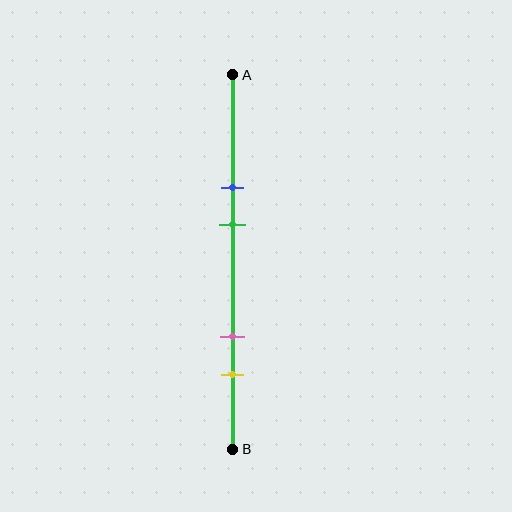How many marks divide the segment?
There are 4 marks dividing the segment.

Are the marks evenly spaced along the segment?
No, the marks are not evenly spaced.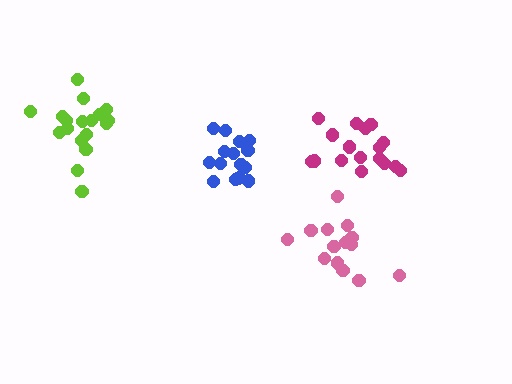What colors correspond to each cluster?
The clusters are colored: pink, lime, blue, magenta.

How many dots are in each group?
Group 1: 15 dots, Group 2: 19 dots, Group 3: 15 dots, Group 4: 17 dots (66 total).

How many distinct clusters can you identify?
There are 4 distinct clusters.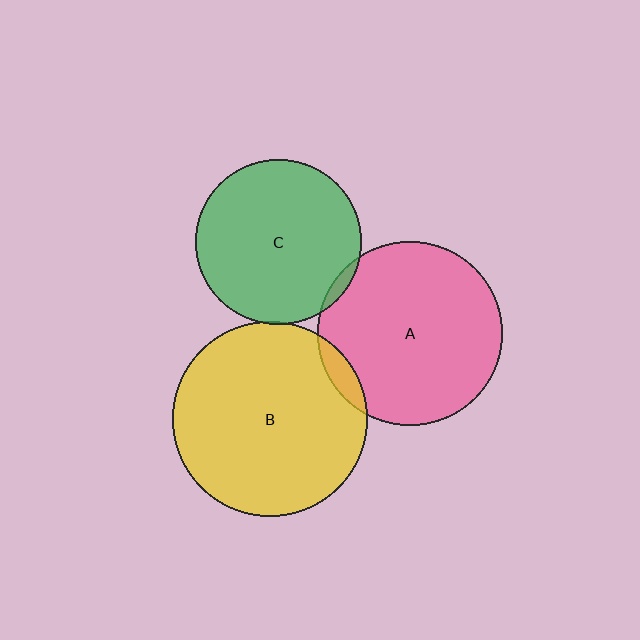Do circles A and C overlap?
Yes.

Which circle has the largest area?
Circle B (yellow).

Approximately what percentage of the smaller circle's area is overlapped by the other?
Approximately 5%.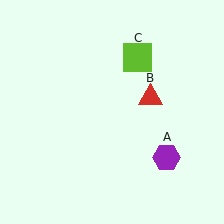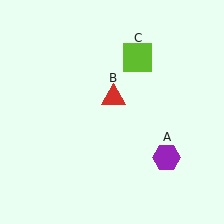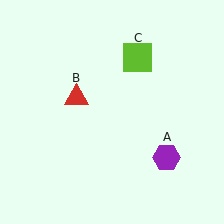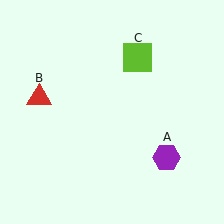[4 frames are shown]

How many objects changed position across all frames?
1 object changed position: red triangle (object B).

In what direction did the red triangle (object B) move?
The red triangle (object B) moved left.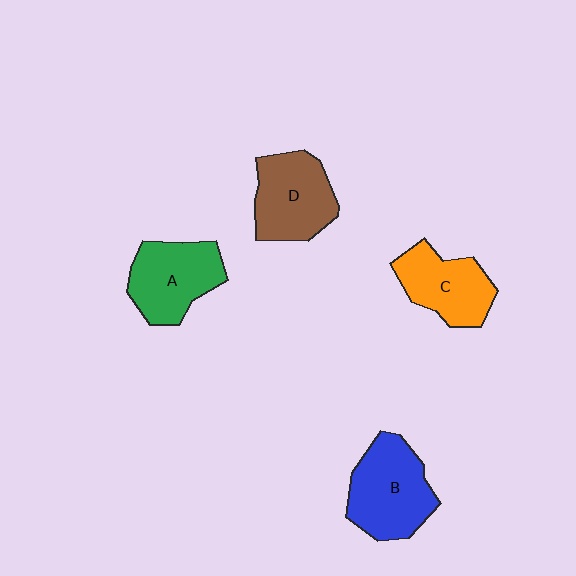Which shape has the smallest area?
Shape C (orange).